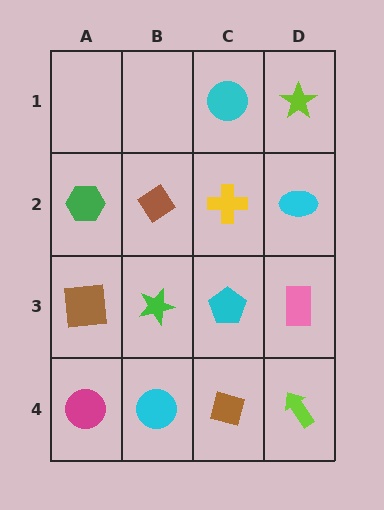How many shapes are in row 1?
2 shapes.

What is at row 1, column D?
A lime star.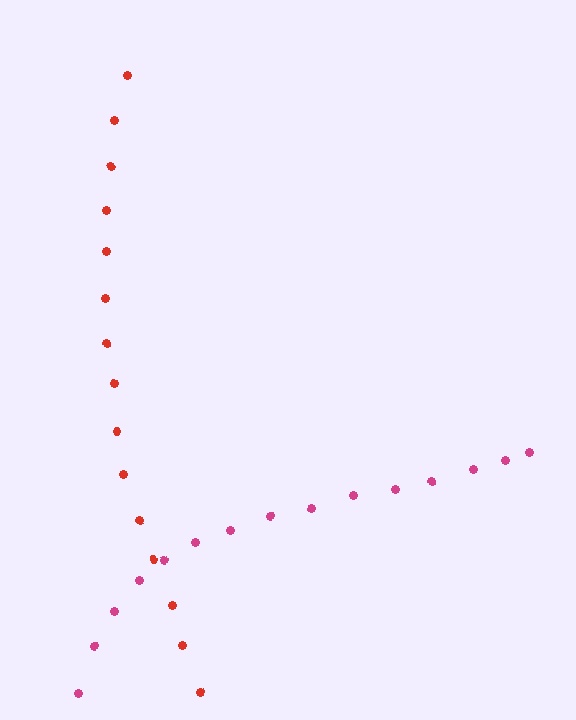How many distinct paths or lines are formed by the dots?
There are 2 distinct paths.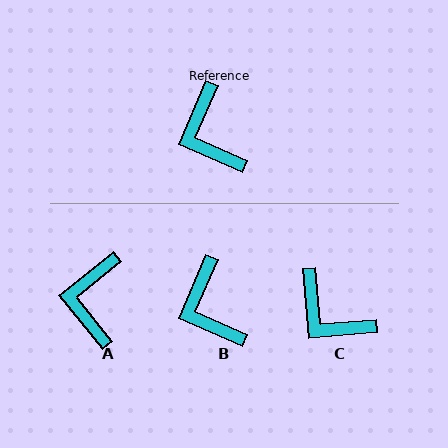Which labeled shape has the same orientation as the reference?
B.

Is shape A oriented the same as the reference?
No, it is off by about 28 degrees.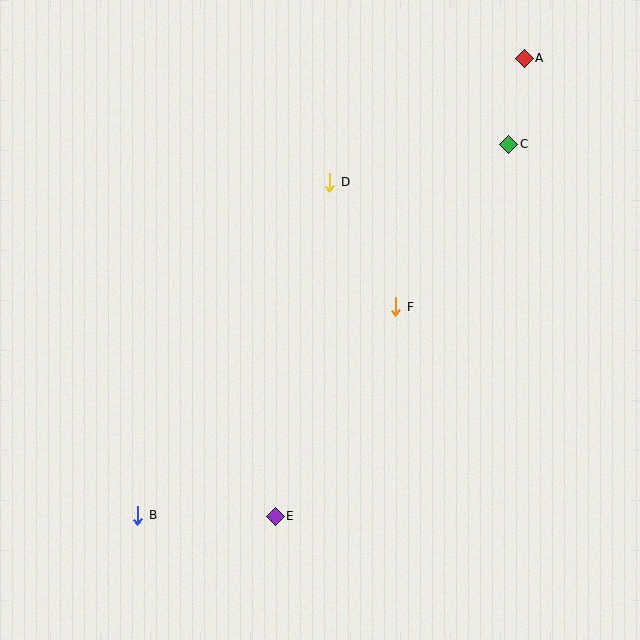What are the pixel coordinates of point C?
Point C is at (509, 144).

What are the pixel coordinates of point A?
Point A is at (524, 58).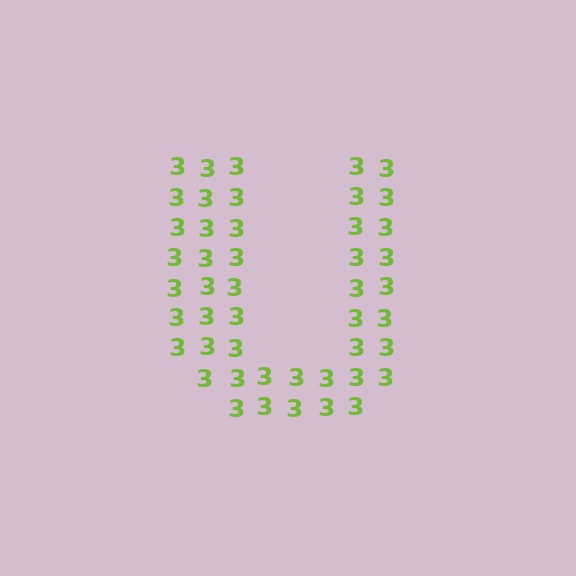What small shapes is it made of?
It is made of small digit 3's.